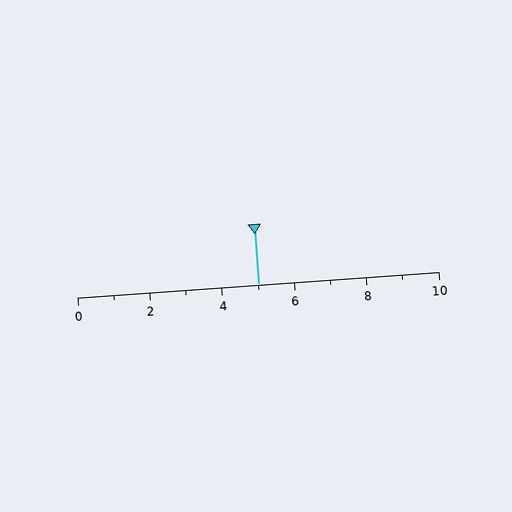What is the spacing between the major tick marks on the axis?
The major ticks are spaced 2 apart.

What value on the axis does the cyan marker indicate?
The marker indicates approximately 5.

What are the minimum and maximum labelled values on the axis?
The axis runs from 0 to 10.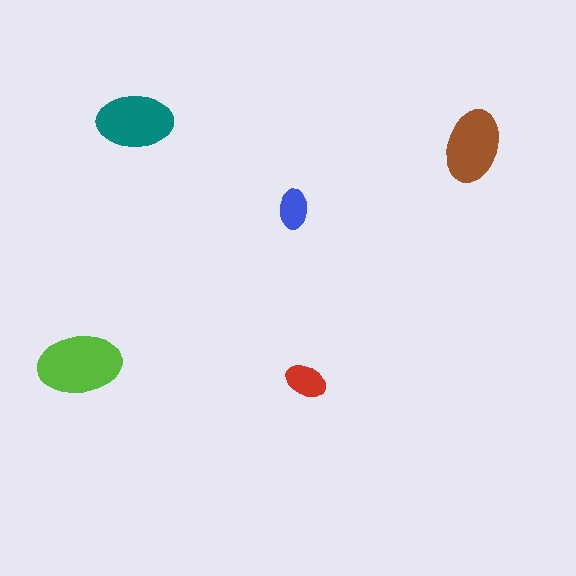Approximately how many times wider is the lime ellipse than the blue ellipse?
About 2 times wider.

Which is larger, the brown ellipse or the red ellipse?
The brown one.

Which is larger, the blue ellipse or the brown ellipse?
The brown one.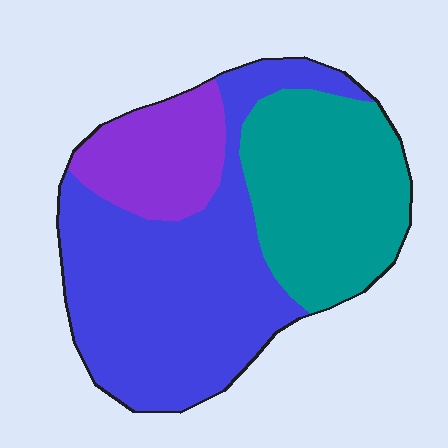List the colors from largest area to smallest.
From largest to smallest: blue, teal, purple.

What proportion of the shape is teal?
Teal takes up about one third (1/3) of the shape.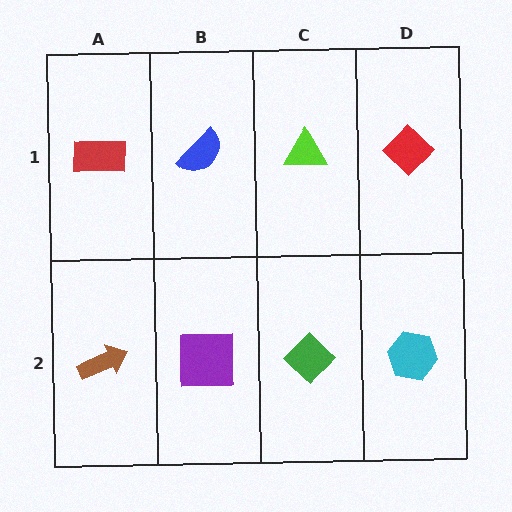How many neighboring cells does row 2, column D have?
2.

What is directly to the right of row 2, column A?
A purple square.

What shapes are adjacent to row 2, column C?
A lime triangle (row 1, column C), a purple square (row 2, column B), a cyan hexagon (row 2, column D).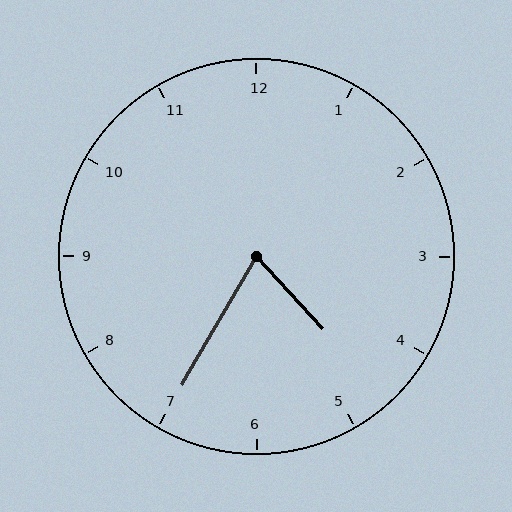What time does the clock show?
4:35.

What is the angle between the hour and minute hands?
Approximately 72 degrees.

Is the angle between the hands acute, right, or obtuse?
It is acute.